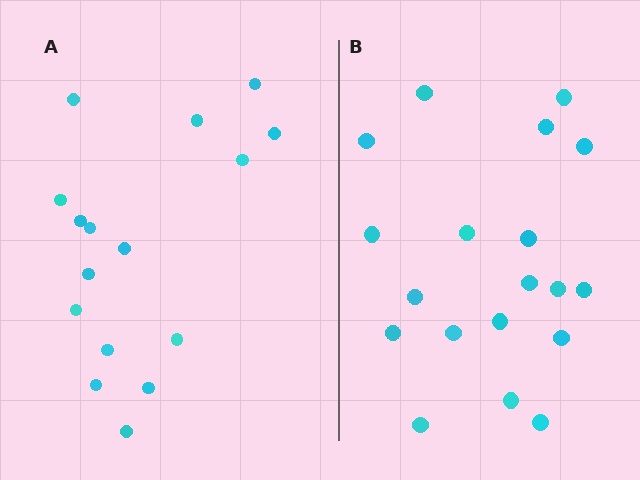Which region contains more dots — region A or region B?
Region B (the right region) has more dots.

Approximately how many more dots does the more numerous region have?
Region B has just a few more — roughly 2 or 3 more dots than region A.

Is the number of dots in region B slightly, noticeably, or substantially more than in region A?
Region B has only slightly more — the two regions are fairly close. The ratio is roughly 1.2 to 1.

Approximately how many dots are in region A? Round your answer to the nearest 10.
About 20 dots. (The exact count is 16, which rounds to 20.)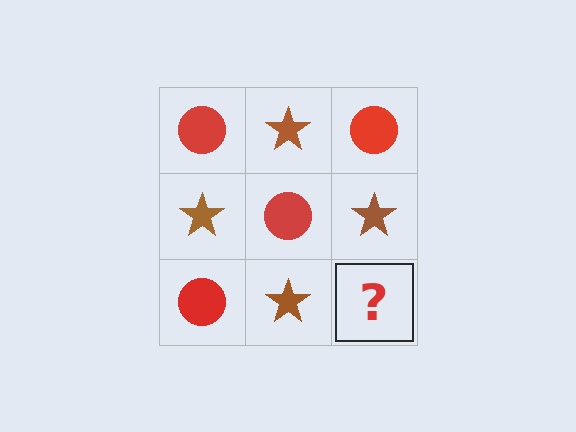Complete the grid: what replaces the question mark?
The question mark should be replaced with a red circle.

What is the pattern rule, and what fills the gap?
The rule is that it alternates red circle and brown star in a checkerboard pattern. The gap should be filled with a red circle.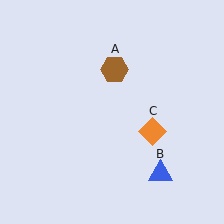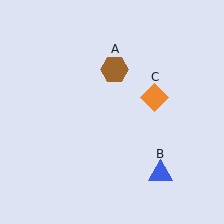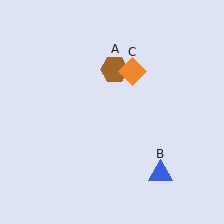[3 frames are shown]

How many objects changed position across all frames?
1 object changed position: orange diamond (object C).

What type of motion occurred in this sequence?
The orange diamond (object C) rotated counterclockwise around the center of the scene.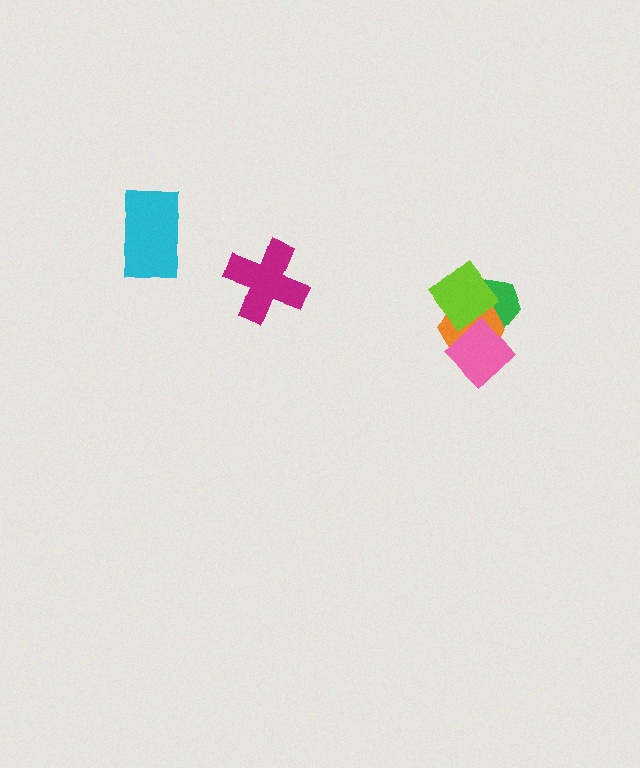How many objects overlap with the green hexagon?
3 objects overlap with the green hexagon.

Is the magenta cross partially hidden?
No, no other shape covers it.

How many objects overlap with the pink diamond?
3 objects overlap with the pink diamond.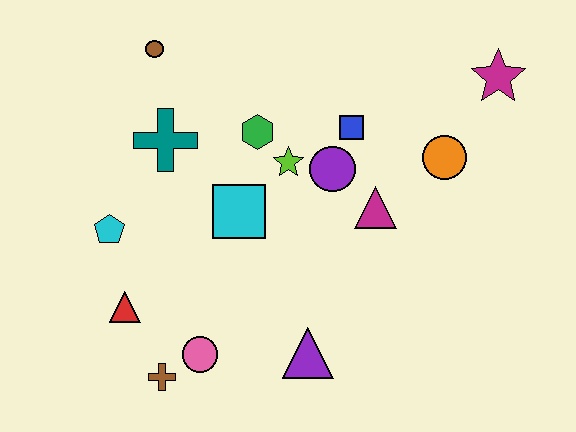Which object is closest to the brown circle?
The teal cross is closest to the brown circle.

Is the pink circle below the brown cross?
No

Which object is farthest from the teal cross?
The magenta star is farthest from the teal cross.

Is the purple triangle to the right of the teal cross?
Yes